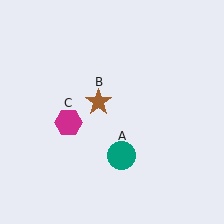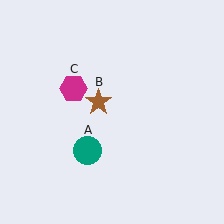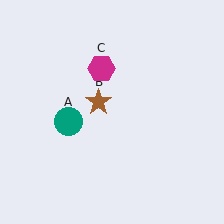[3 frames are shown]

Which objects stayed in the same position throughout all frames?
Brown star (object B) remained stationary.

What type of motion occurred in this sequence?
The teal circle (object A), magenta hexagon (object C) rotated clockwise around the center of the scene.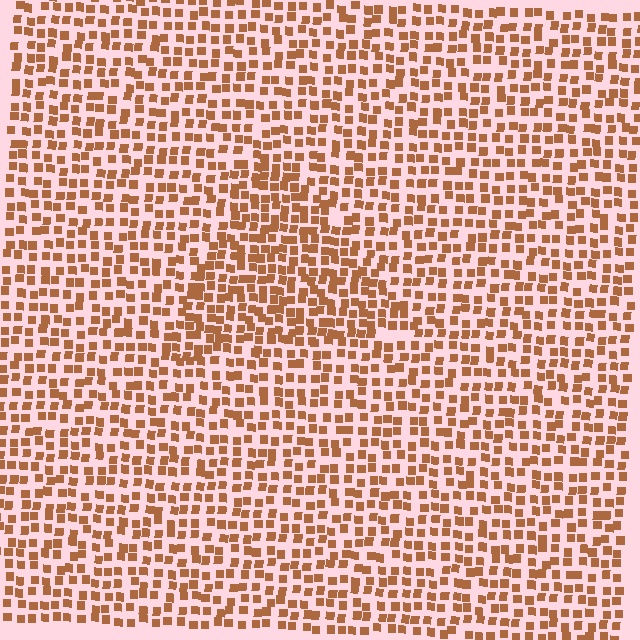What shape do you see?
I see a triangle.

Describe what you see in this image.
The image contains small brown elements arranged at two different densities. A triangle-shaped region is visible where the elements are more densely packed than the surrounding area.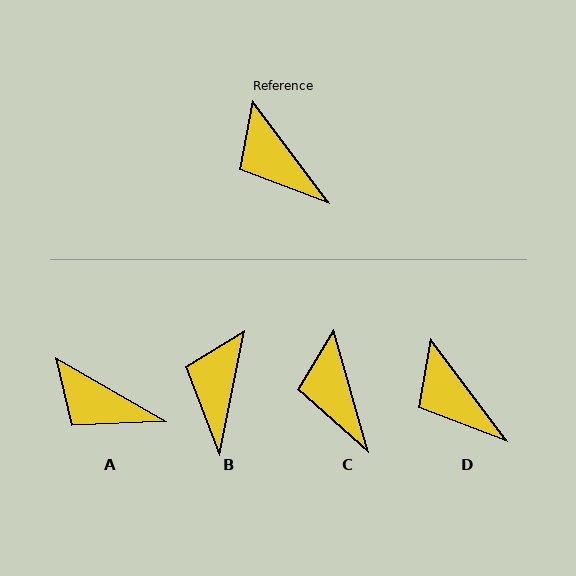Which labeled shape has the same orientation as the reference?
D.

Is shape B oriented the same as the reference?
No, it is off by about 48 degrees.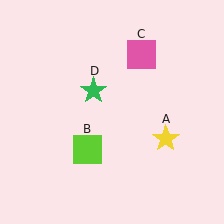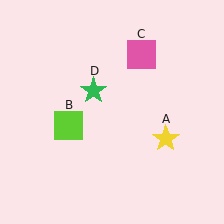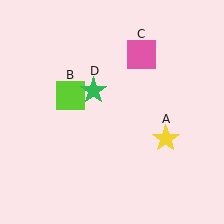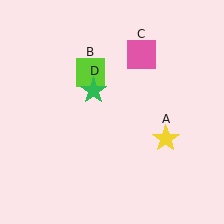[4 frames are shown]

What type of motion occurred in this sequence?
The lime square (object B) rotated clockwise around the center of the scene.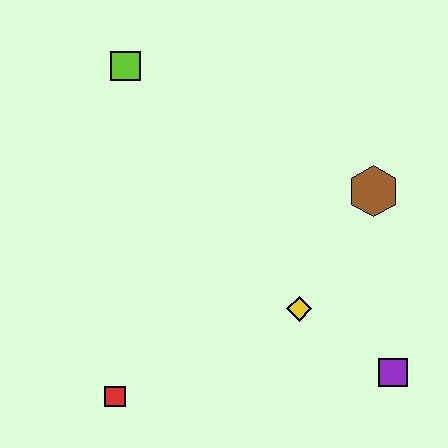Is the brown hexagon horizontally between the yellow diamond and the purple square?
Yes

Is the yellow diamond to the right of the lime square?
Yes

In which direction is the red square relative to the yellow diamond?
The red square is to the left of the yellow diamond.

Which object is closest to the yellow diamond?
The purple square is closest to the yellow diamond.